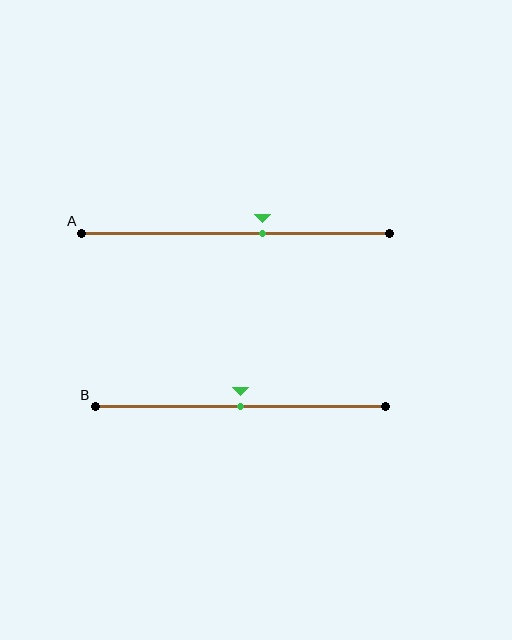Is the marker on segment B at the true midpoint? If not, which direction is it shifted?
Yes, the marker on segment B is at the true midpoint.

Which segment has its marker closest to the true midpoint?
Segment B has its marker closest to the true midpoint.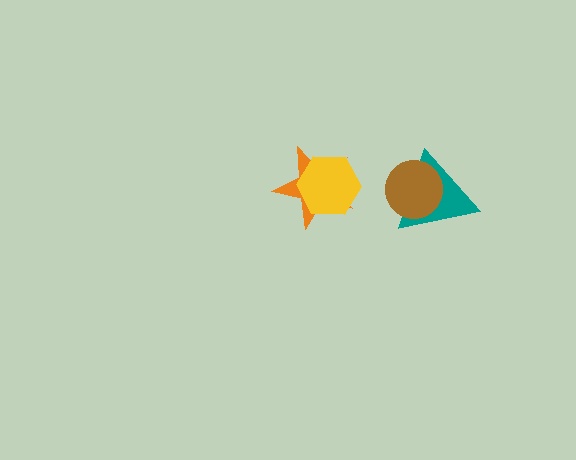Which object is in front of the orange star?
The yellow hexagon is in front of the orange star.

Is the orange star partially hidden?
Yes, it is partially covered by another shape.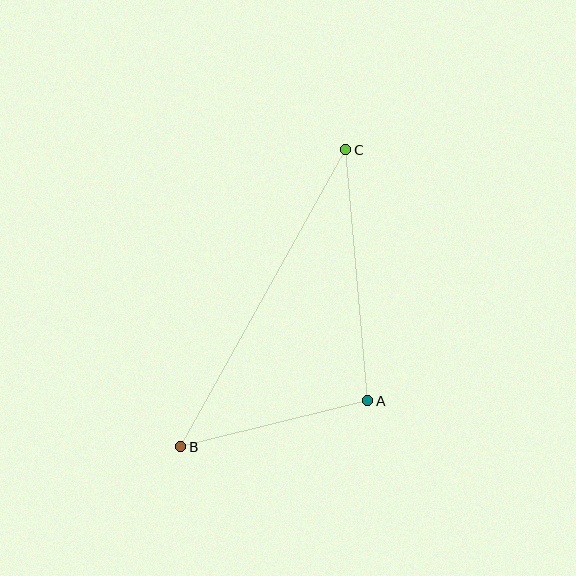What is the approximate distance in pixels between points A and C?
The distance between A and C is approximately 252 pixels.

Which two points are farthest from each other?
Points B and C are farthest from each other.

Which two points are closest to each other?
Points A and B are closest to each other.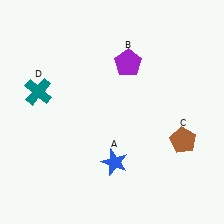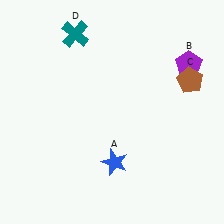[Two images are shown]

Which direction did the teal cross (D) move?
The teal cross (D) moved up.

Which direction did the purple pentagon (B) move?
The purple pentagon (B) moved right.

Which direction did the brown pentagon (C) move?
The brown pentagon (C) moved up.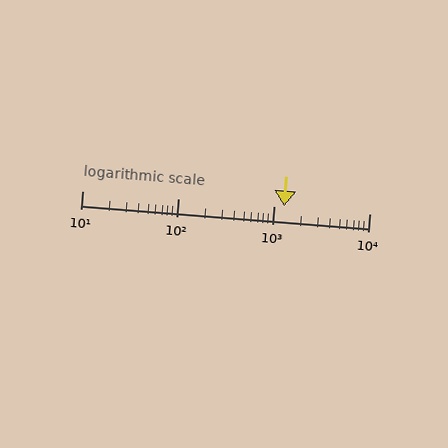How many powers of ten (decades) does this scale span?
The scale spans 3 decades, from 10 to 10000.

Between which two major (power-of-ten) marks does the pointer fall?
The pointer is between 1000 and 10000.